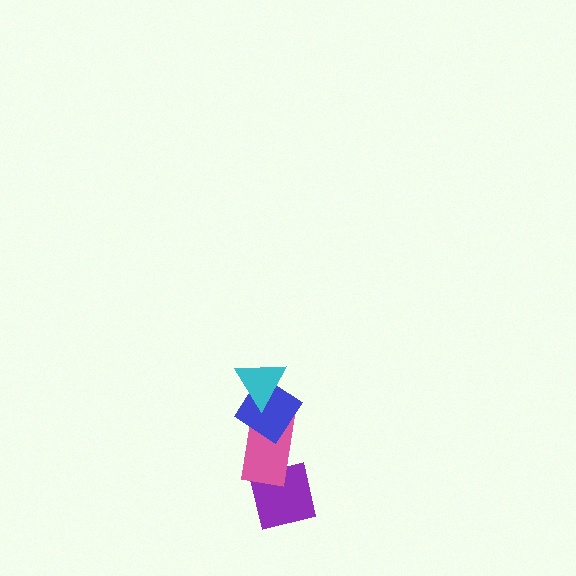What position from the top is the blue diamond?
The blue diamond is 2nd from the top.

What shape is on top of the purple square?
The pink rectangle is on top of the purple square.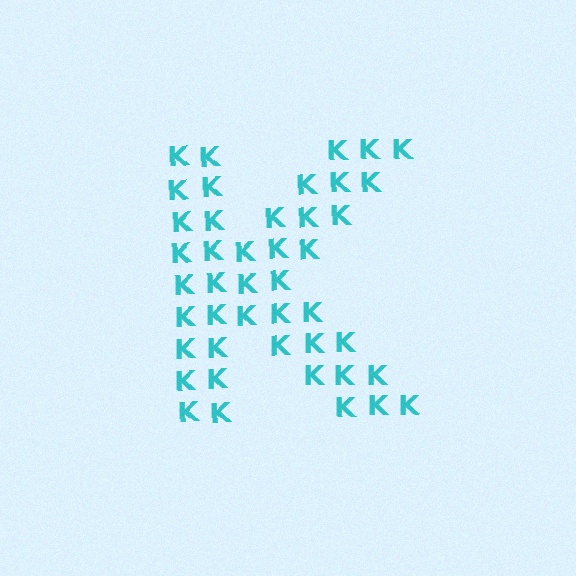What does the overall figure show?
The overall figure shows the letter K.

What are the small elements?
The small elements are letter K's.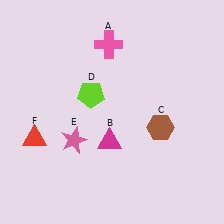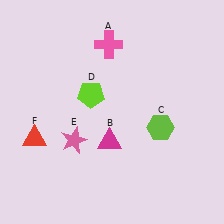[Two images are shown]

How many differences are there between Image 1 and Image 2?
There is 1 difference between the two images.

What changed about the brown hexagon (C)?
In Image 1, C is brown. In Image 2, it changed to lime.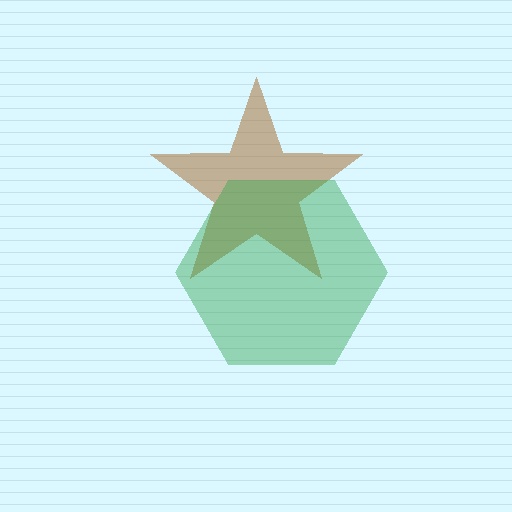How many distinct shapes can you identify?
There are 2 distinct shapes: a brown star, a green hexagon.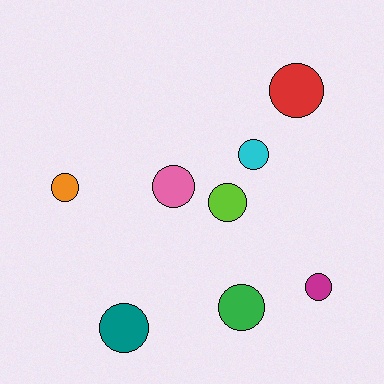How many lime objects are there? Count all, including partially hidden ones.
There is 1 lime object.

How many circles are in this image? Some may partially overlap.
There are 8 circles.